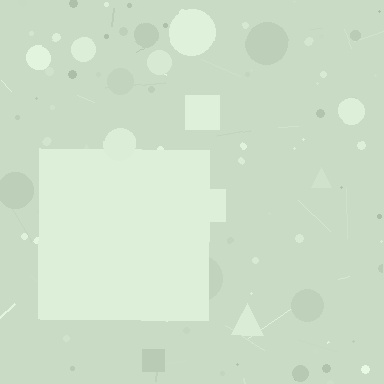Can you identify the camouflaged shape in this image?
The camouflaged shape is a square.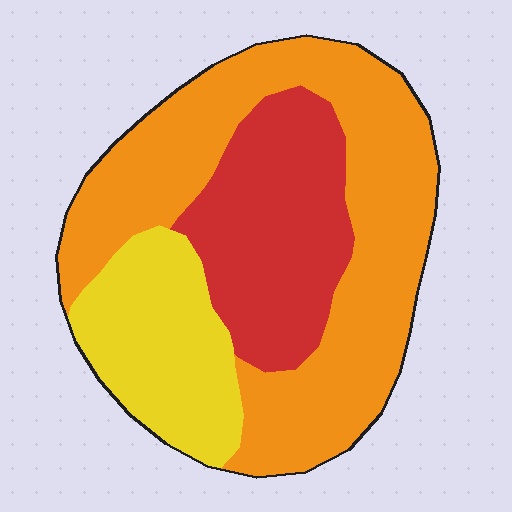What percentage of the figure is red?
Red covers around 25% of the figure.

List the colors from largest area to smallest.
From largest to smallest: orange, red, yellow.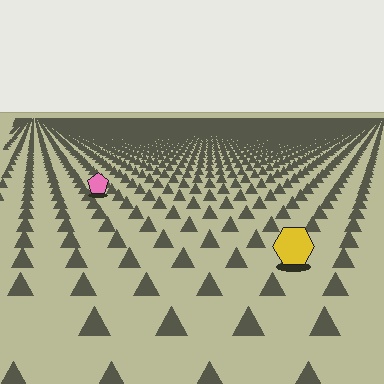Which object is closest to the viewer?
The yellow hexagon is closest. The texture marks near it are larger and more spread out.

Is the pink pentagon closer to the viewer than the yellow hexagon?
No. The yellow hexagon is closer — you can tell from the texture gradient: the ground texture is coarser near it.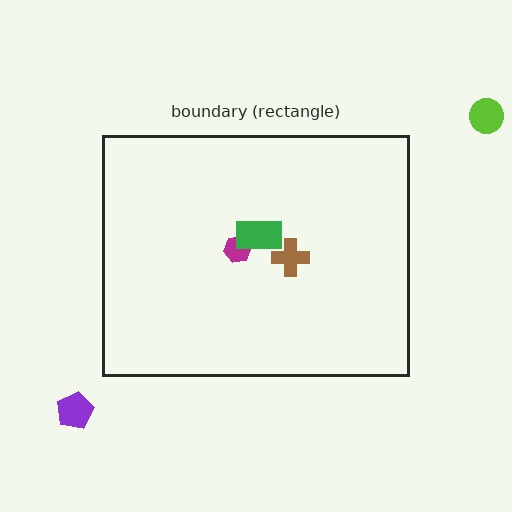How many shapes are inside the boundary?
3 inside, 2 outside.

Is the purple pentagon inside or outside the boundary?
Outside.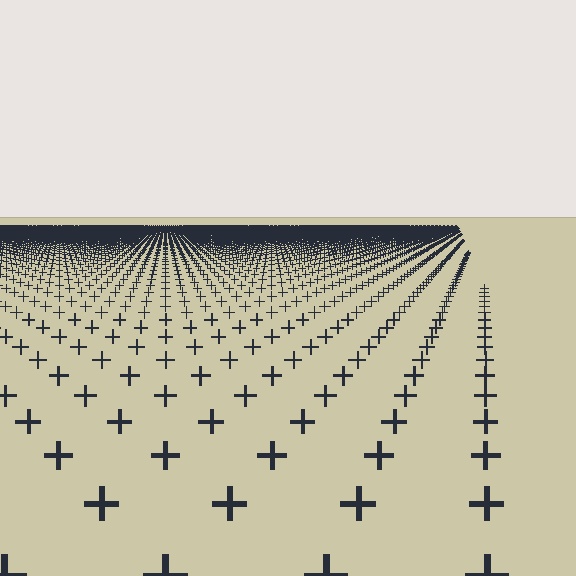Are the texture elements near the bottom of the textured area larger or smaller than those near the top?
Larger. Near the bottom, elements are closer to the viewer and appear at a bigger on-screen size.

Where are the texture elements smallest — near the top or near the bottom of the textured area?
Near the top.